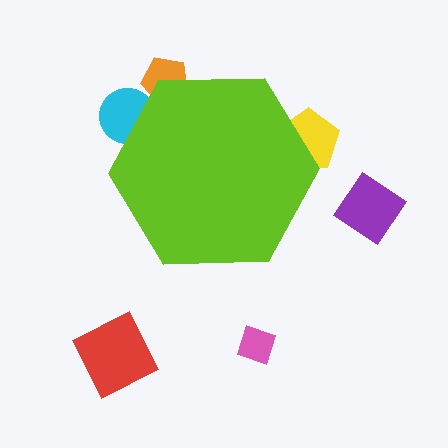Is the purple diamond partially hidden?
No, the purple diamond is fully visible.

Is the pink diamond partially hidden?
No, the pink diamond is fully visible.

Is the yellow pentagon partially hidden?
Yes, the yellow pentagon is partially hidden behind the lime hexagon.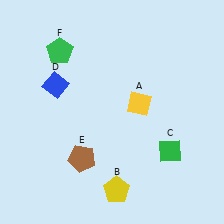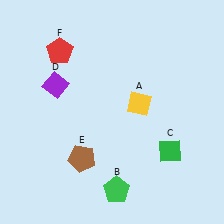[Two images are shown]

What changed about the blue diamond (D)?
In Image 1, D is blue. In Image 2, it changed to purple.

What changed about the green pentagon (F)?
In Image 1, F is green. In Image 2, it changed to red.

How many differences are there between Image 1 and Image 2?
There are 3 differences between the two images.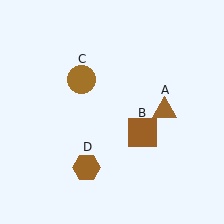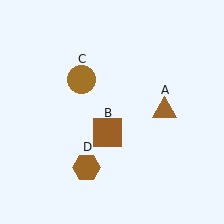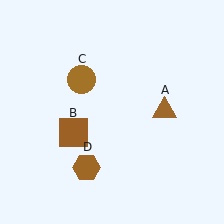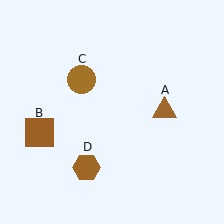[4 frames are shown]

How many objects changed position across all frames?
1 object changed position: brown square (object B).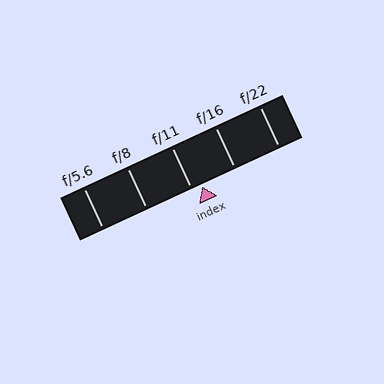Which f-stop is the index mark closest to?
The index mark is closest to f/11.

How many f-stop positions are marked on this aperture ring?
There are 5 f-stop positions marked.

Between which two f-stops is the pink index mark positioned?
The index mark is between f/11 and f/16.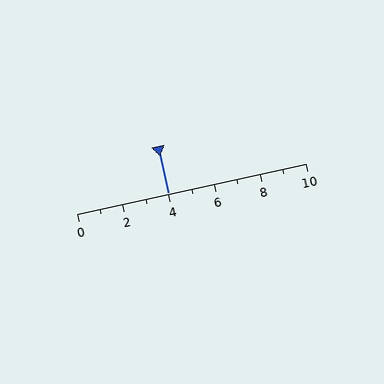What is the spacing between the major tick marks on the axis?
The major ticks are spaced 2 apart.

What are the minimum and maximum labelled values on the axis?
The axis runs from 0 to 10.